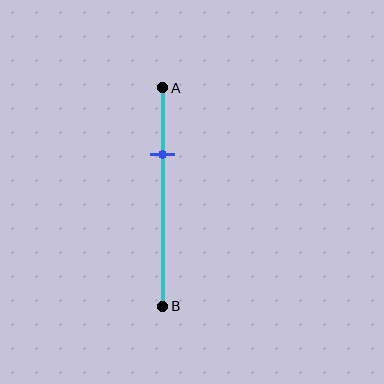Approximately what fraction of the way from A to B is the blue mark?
The blue mark is approximately 30% of the way from A to B.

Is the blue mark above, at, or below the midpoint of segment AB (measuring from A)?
The blue mark is above the midpoint of segment AB.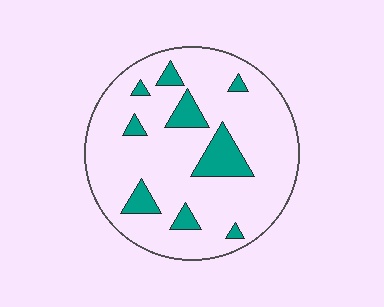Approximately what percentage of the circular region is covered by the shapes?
Approximately 15%.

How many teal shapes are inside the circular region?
9.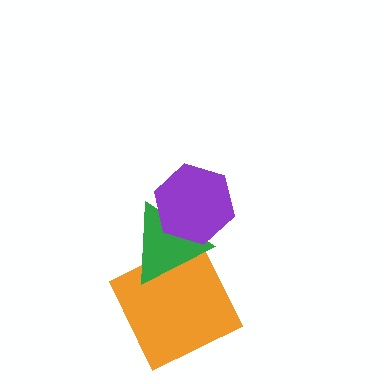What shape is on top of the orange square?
The green triangle is on top of the orange square.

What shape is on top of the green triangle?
The purple hexagon is on top of the green triangle.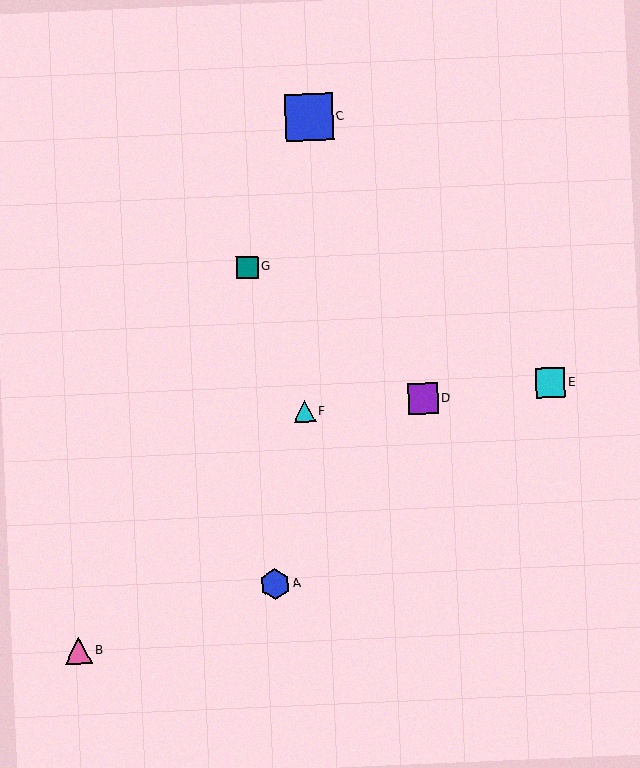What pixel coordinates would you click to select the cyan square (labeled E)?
Click at (550, 383) to select the cyan square E.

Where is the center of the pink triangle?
The center of the pink triangle is at (79, 651).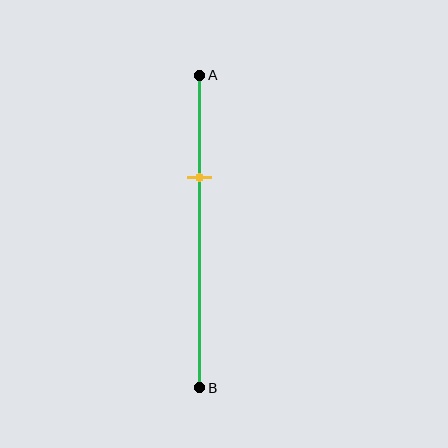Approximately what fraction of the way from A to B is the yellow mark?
The yellow mark is approximately 35% of the way from A to B.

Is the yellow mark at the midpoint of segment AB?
No, the mark is at about 35% from A, not at the 50% midpoint.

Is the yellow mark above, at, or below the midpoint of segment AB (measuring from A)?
The yellow mark is above the midpoint of segment AB.